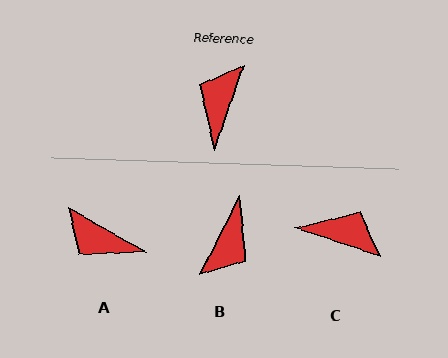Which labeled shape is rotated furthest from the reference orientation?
B, about 172 degrees away.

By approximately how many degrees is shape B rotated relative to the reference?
Approximately 172 degrees counter-clockwise.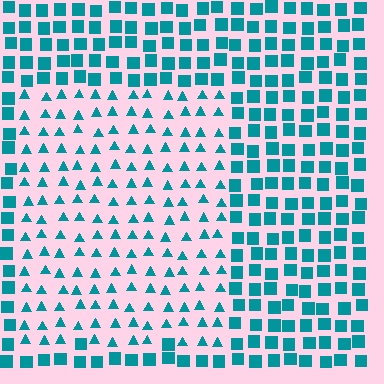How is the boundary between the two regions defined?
The boundary is defined by a change in element shape: triangles inside vs. squares outside. All elements share the same color and spacing.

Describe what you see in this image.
The image is filled with small teal elements arranged in a uniform grid. A rectangle-shaped region contains triangles, while the surrounding area contains squares. The boundary is defined purely by the change in element shape.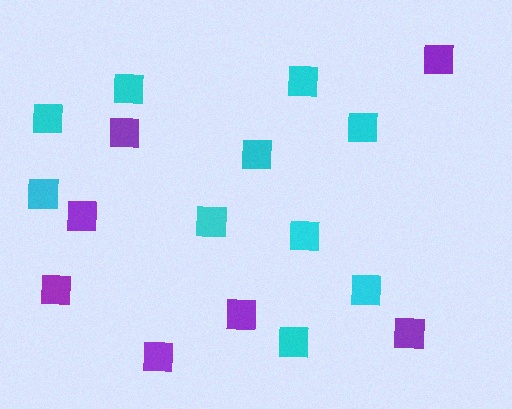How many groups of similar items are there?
There are 2 groups: one group of cyan squares (10) and one group of purple squares (7).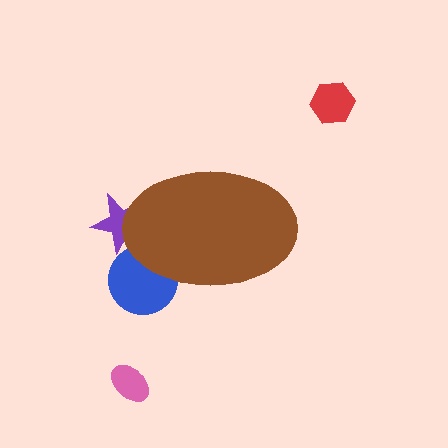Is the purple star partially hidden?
Yes, the purple star is partially hidden behind the brown ellipse.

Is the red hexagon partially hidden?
No, the red hexagon is fully visible.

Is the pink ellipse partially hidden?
No, the pink ellipse is fully visible.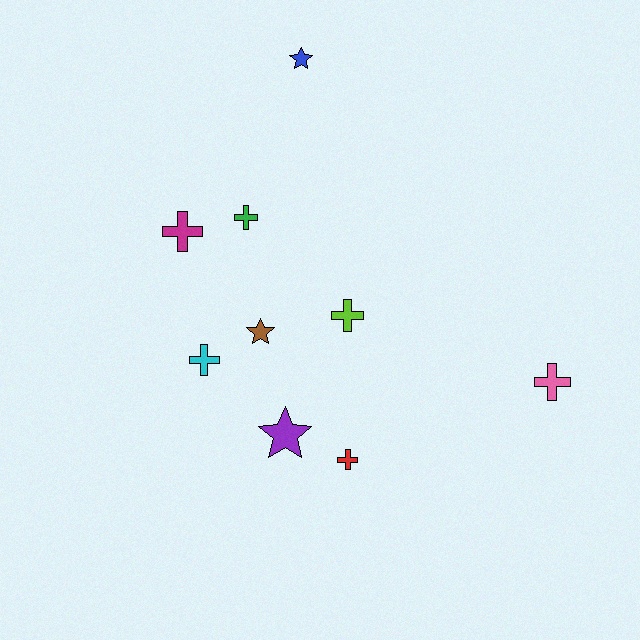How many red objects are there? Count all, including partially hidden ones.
There is 1 red object.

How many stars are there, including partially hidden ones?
There are 3 stars.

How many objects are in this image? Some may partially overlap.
There are 9 objects.